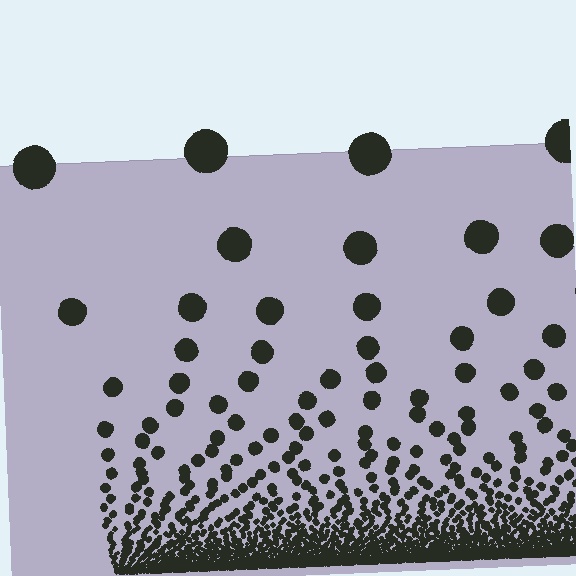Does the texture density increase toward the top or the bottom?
Density increases toward the bottom.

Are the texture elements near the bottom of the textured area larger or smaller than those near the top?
Smaller. The gradient is inverted — elements near the bottom are smaller and denser.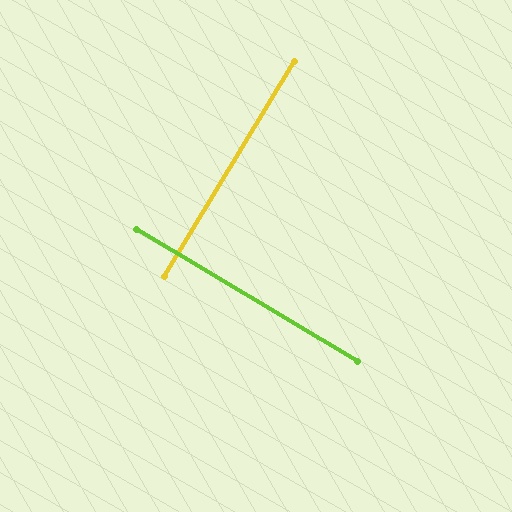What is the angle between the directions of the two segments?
Approximately 90 degrees.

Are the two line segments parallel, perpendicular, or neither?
Perpendicular — they meet at approximately 90°.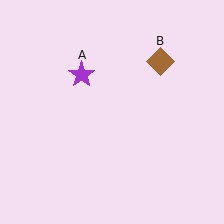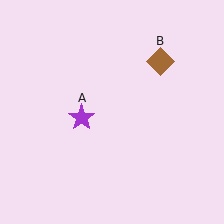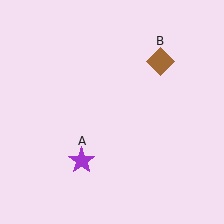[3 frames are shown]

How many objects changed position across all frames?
1 object changed position: purple star (object A).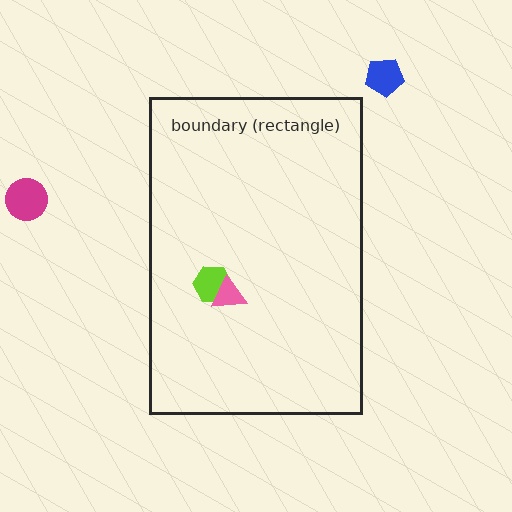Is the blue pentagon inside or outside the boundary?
Outside.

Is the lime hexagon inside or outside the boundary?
Inside.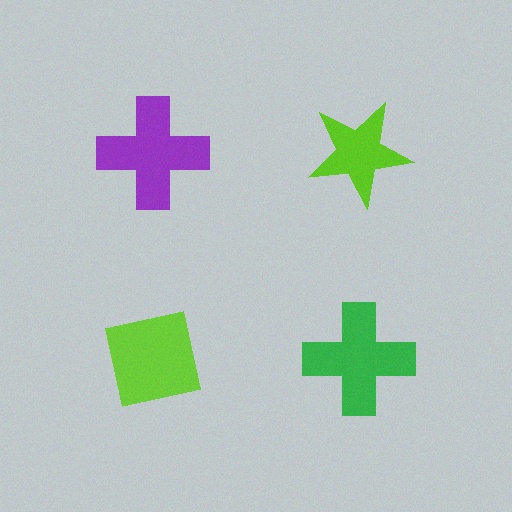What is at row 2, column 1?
A lime square.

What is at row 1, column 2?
A lime star.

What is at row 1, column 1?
A purple cross.